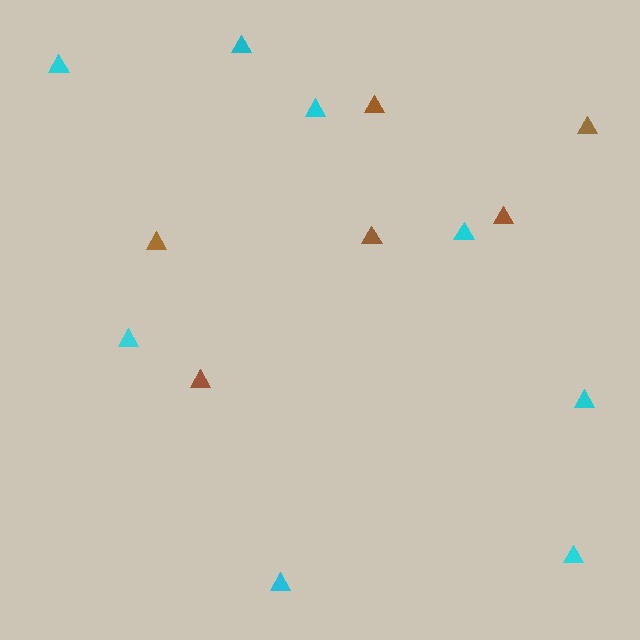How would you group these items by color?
There are 2 groups: one group of cyan triangles (8) and one group of brown triangles (6).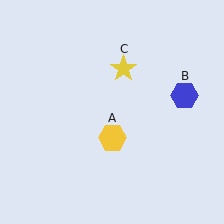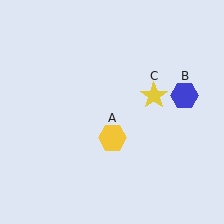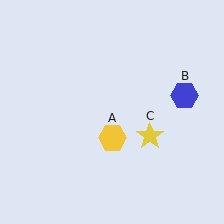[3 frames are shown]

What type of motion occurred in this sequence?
The yellow star (object C) rotated clockwise around the center of the scene.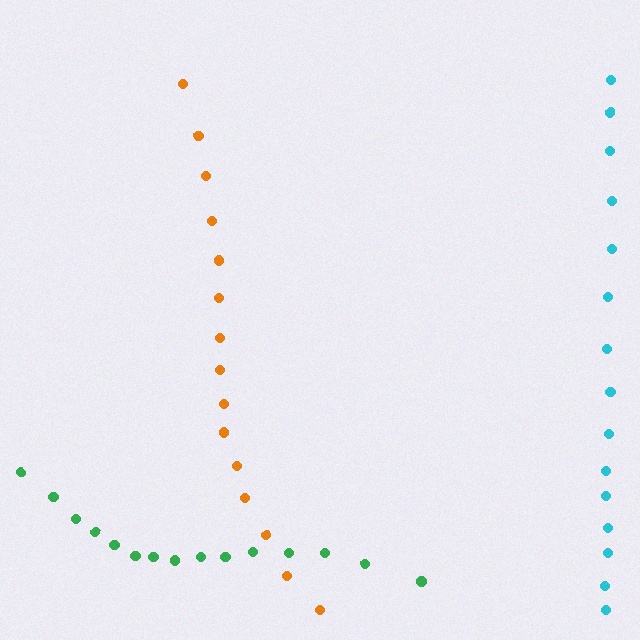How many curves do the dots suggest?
There are 3 distinct paths.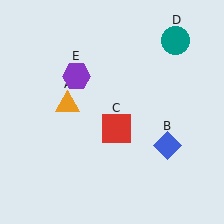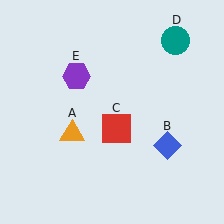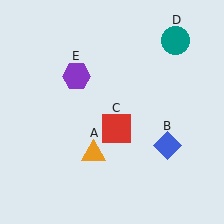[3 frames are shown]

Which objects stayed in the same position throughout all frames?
Blue diamond (object B) and red square (object C) and teal circle (object D) and purple hexagon (object E) remained stationary.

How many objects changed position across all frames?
1 object changed position: orange triangle (object A).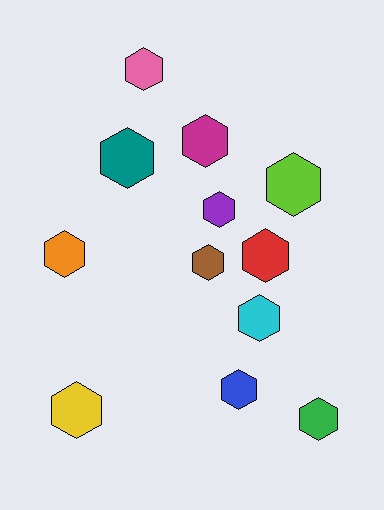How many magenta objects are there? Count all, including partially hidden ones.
There is 1 magenta object.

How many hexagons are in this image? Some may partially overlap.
There are 12 hexagons.